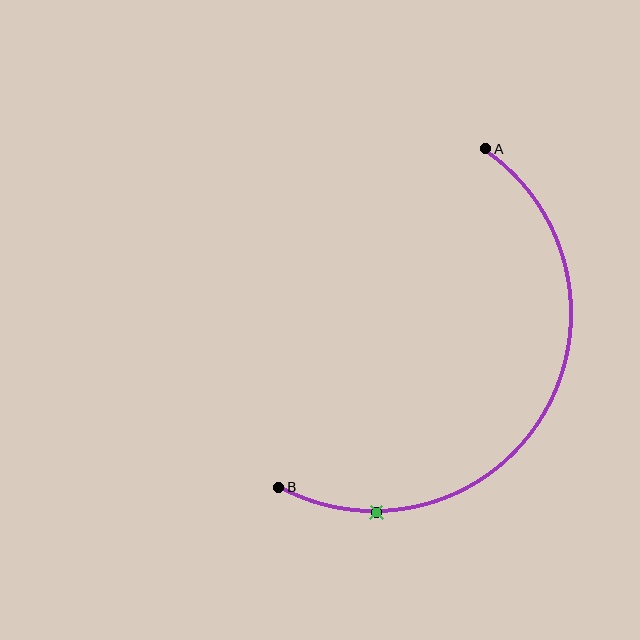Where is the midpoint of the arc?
The arc midpoint is the point on the curve farthest from the straight line joining A and B. It sits to the right of that line.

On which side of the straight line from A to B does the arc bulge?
The arc bulges to the right of the straight line connecting A and B.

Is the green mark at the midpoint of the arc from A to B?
No. The green mark lies on the arc but is closer to endpoint B. The arc midpoint would be at the point on the curve equidistant along the arc from both A and B.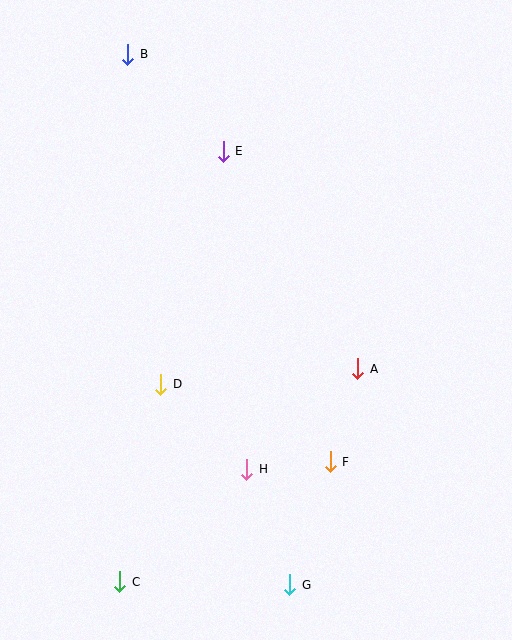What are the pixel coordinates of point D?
Point D is at (161, 384).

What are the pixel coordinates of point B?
Point B is at (128, 54).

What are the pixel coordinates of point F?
Point F is at (330, 462).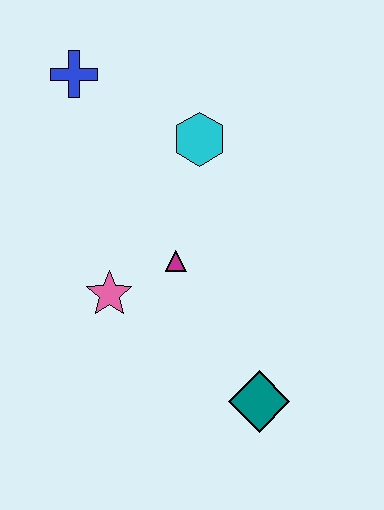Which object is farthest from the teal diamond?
The blue cross is farthest from the teal diamond.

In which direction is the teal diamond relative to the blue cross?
The teal diamond is below the blue cross.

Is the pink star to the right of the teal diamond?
No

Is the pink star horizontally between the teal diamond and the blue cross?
Yes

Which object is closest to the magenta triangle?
The pink star is closest to the magenta triangle.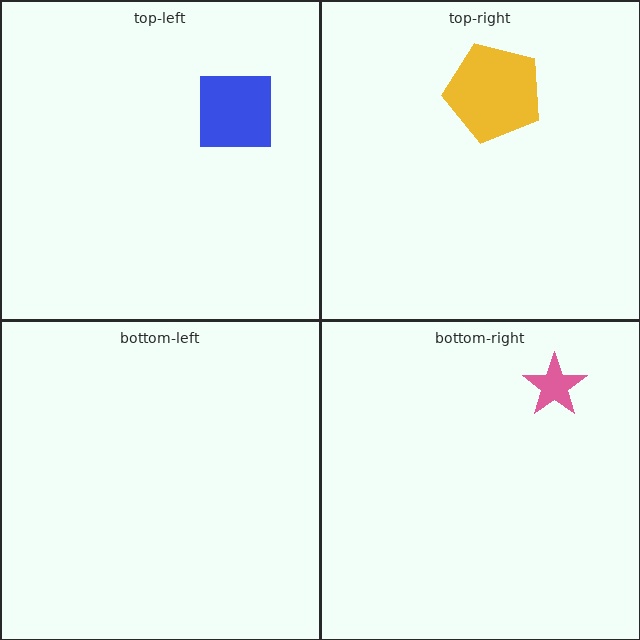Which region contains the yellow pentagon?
The top-right region.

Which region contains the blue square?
The top-left region.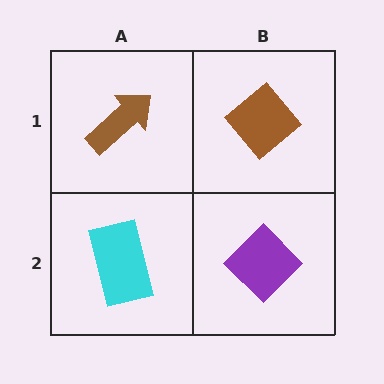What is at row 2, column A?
A cyan rectangle.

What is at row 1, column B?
A brown diamond.